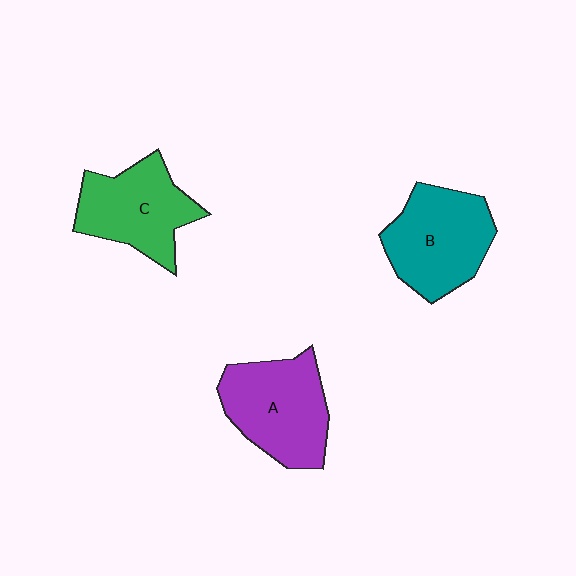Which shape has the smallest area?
Shape C (green).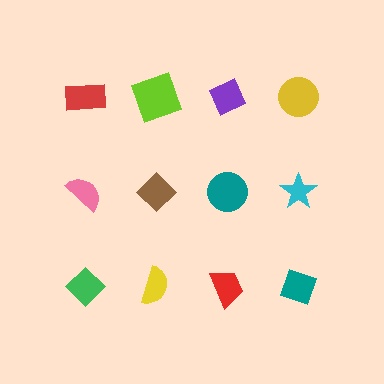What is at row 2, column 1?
A pink semicircle.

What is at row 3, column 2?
A yellow semicircle.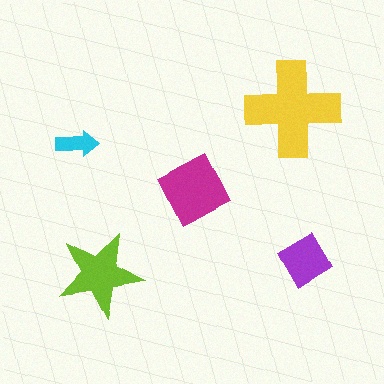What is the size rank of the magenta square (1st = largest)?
2nd.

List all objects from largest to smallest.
The yellow cross, the magenta square, the lime star, the purple diamond, the cyan arrow.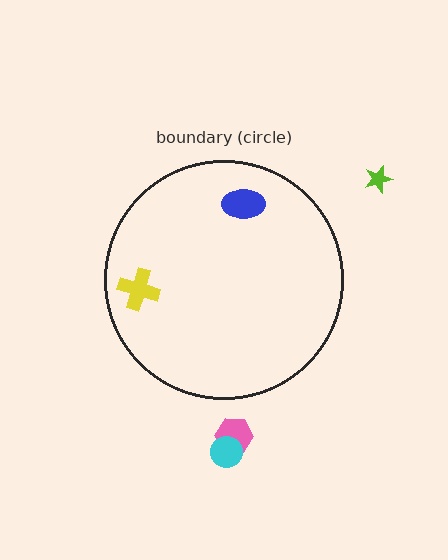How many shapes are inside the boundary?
2 inside, 3 outside.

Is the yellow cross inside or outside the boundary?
Inside.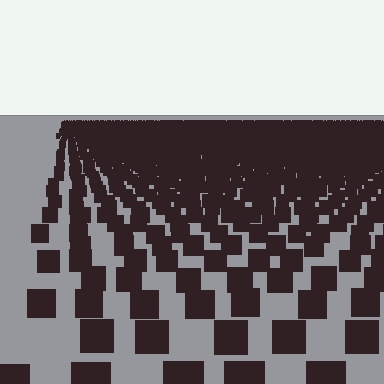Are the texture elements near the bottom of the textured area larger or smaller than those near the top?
Larger. Near the bottom, elements are closer to the viewer and appear at a bigger on-screen size.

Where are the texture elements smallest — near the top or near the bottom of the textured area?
Near the top.